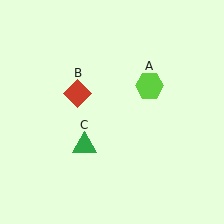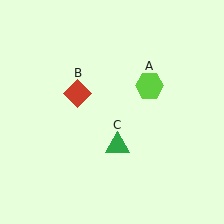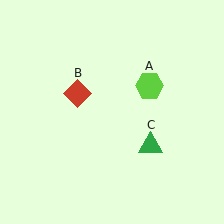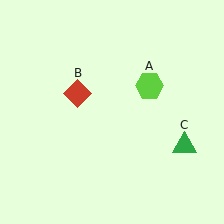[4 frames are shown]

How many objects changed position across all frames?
1 object changed position: green triangle (object C).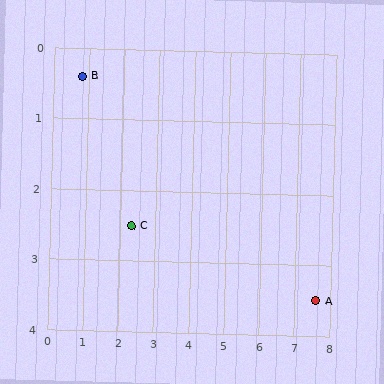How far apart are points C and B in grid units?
Points C and B are about 2.6 grid units apart.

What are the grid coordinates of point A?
Point A is at approximately (7.6, 3.5).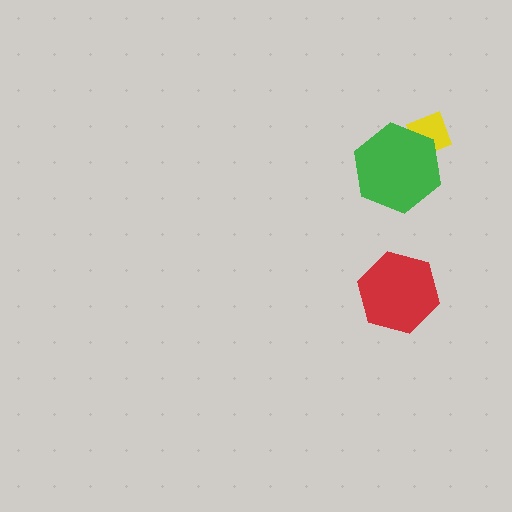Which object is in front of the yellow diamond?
The green hexagon is in front of the yellow diamond.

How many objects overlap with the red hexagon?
0 objects overlap with the red hexagon.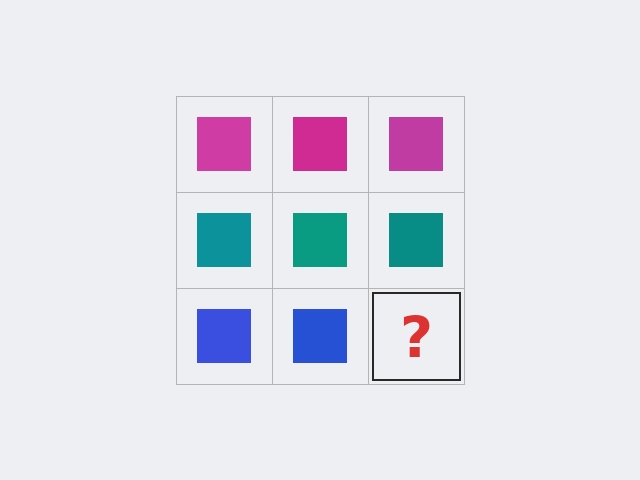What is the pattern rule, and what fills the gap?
The rule is that each row has a consistent color. The gap should be filled with a blue square.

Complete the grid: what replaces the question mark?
The question mark should be replaced with a blue square.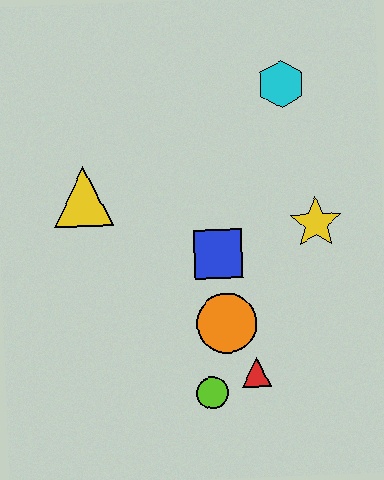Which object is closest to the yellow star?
The blue square is closest to the yellow star.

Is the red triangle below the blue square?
Yes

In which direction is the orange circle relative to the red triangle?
The orange circle is above the red triangle.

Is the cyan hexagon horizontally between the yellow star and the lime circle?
Yes